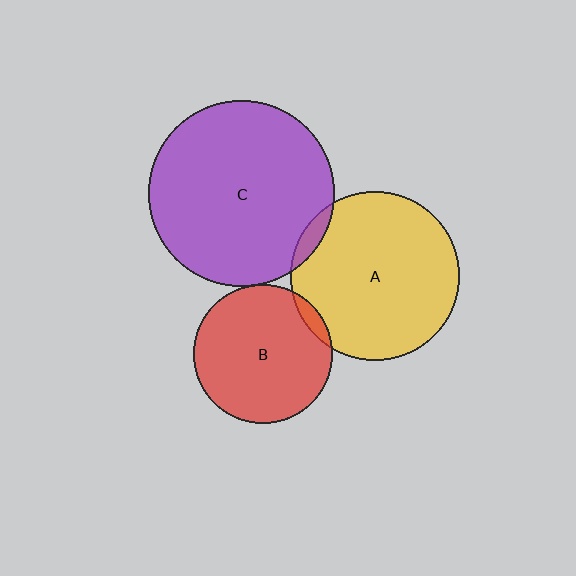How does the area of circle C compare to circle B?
Approximately 1.8 times.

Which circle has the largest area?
Circle C (purple).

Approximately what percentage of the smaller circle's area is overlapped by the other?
Approximately 5%.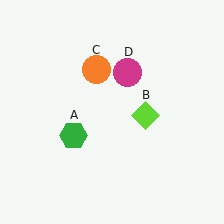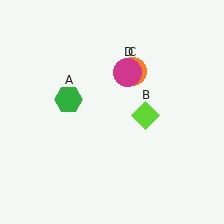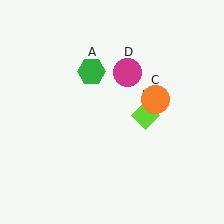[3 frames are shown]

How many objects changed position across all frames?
2 objects changed position: green hexagon (object A), orange circle (object C).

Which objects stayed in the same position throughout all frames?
Lime diamond (object B) and magenta circle (object D) remained stationary.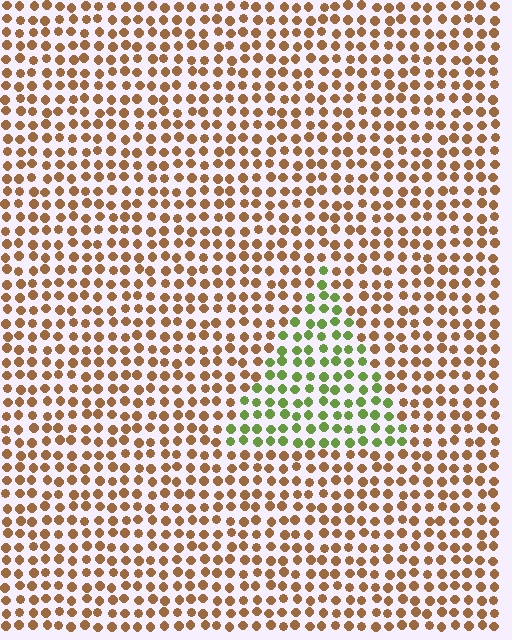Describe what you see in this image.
The image is filled with small brown elements in a uniform arrangement. A triangle-shaped region is visible where the elements are tinted to a slightly different hue, forming a subtle color boundary.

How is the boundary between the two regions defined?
The boundary is defined purely by a slight shift in hue (about 67 degrees). Spacing, size, and orientation are identical on both sides.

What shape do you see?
I see a triangle.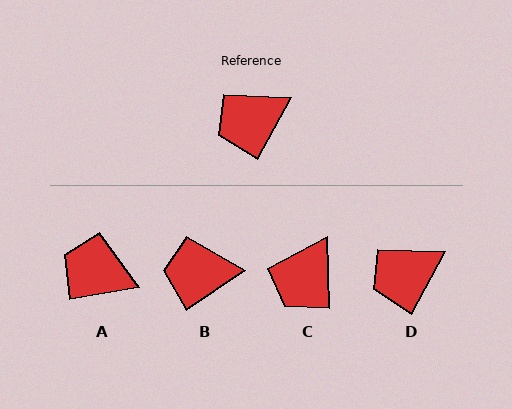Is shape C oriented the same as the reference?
No, it is off by about 30 degrees.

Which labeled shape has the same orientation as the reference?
D.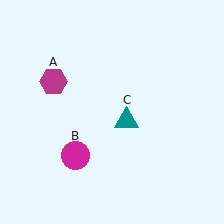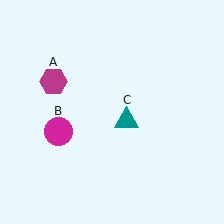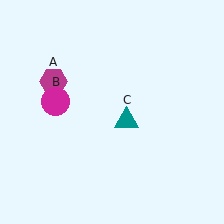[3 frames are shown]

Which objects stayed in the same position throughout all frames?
Magenta hexagon (object A) and teal triangle (object C) remained stationary.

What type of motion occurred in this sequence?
The magenta circle (object B) rotated clockwise around the center of the scene.